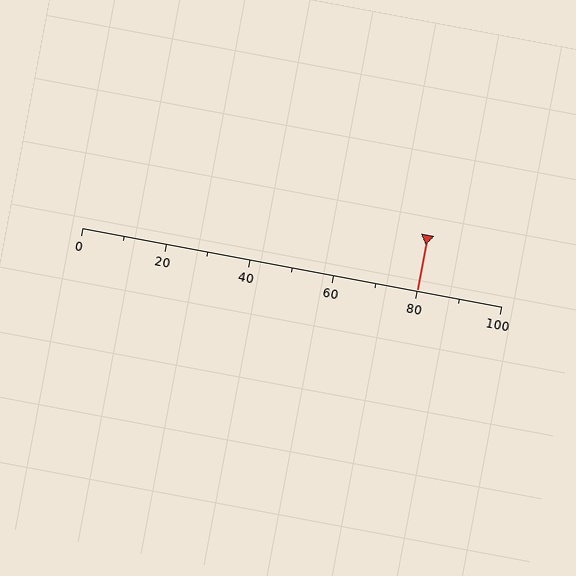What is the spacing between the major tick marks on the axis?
The major ticks are spaced 20 apart.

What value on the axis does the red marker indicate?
The marker indicates approximately 80.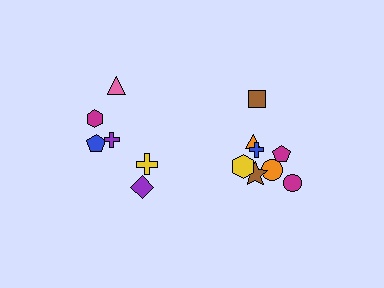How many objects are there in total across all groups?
There are 14 objects.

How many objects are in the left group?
There are 6 objects.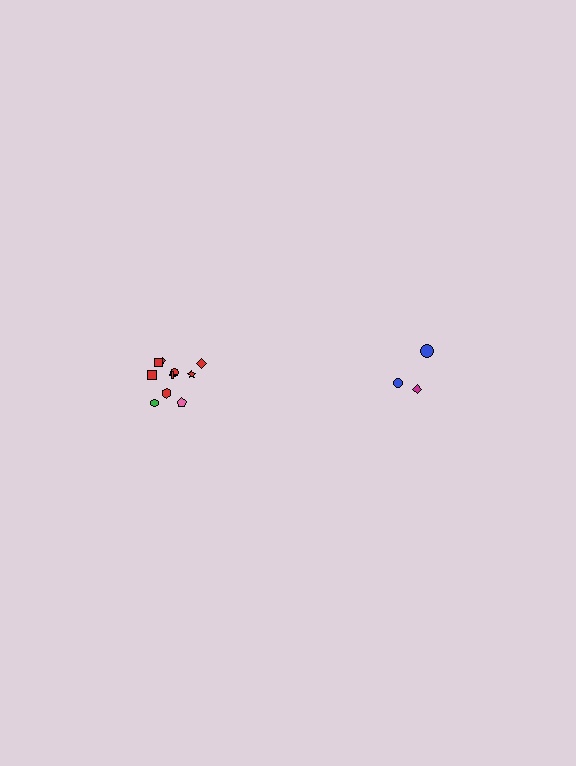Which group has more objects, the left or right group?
The left group.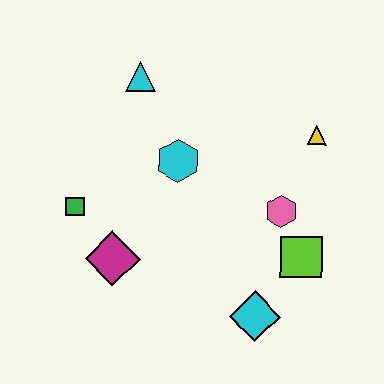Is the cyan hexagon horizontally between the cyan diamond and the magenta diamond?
Yes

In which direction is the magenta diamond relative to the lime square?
The magenta diamond is to the left of the lime square.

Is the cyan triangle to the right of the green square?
Yes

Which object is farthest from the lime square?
The cyan triangle is farthest from the lime square.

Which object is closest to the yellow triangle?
The pink hexagon is closest to the yellow triangle.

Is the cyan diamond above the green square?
No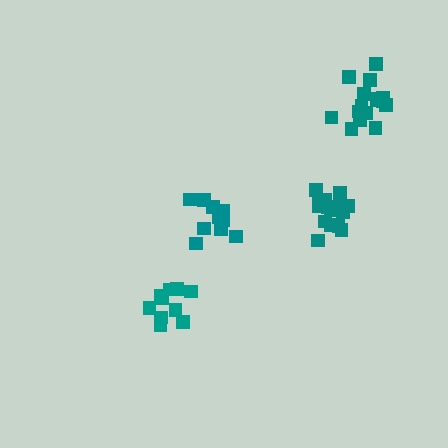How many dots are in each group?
Group 1: 10 dots, Group 2: 10 dots, Group 3: 15 dots, Group 4: 16 dots (51 total).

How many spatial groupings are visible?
There are 4 spatial groupings.